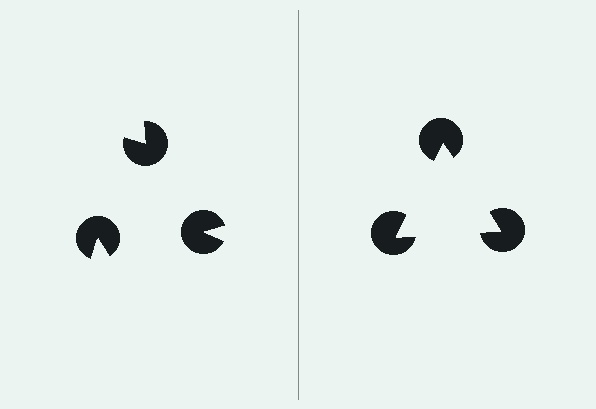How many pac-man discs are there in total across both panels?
6 — 3 on each side.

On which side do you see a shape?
An illusory triangle appears on the right side. On the left side the wedge cuts are rotated, so no coherent shape forms.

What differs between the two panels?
The pac-man discs are positioned identically on both sides; only the wedge orientations differ. On the right they align to a triangle; on the left they are misaligned.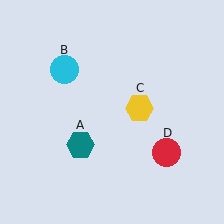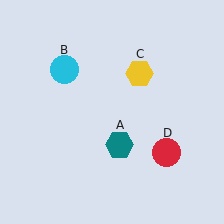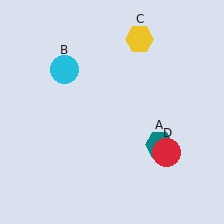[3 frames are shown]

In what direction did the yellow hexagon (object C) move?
The yellow hexagon (object C) moved up.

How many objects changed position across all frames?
2 objects changed position: teal hexagon (object A), yellow hexagon (object C).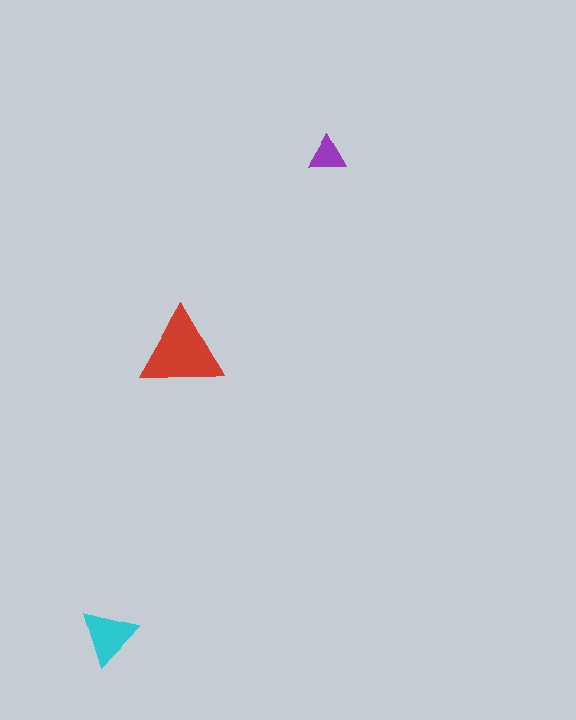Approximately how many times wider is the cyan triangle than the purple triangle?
About 1.5 times wider.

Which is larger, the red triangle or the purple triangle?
The red one.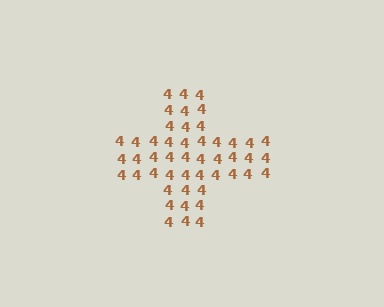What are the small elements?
The small elements are digit 4's.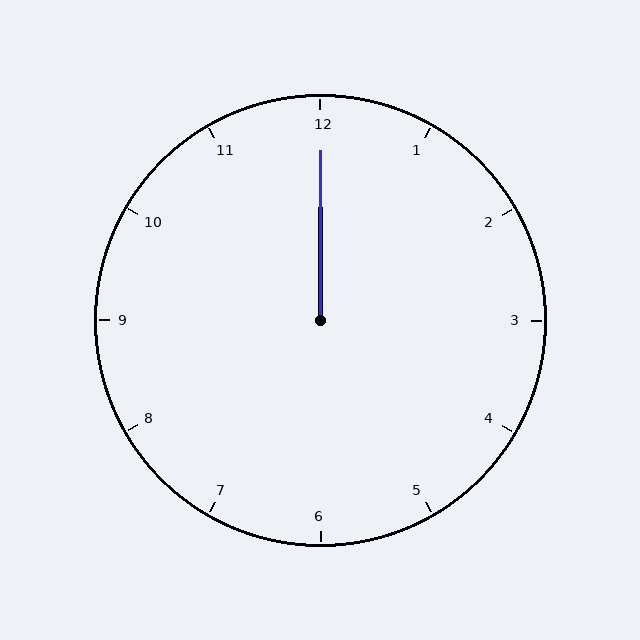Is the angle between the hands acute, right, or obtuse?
It is acute.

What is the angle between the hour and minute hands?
Approximately 0 degrees.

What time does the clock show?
12:00.